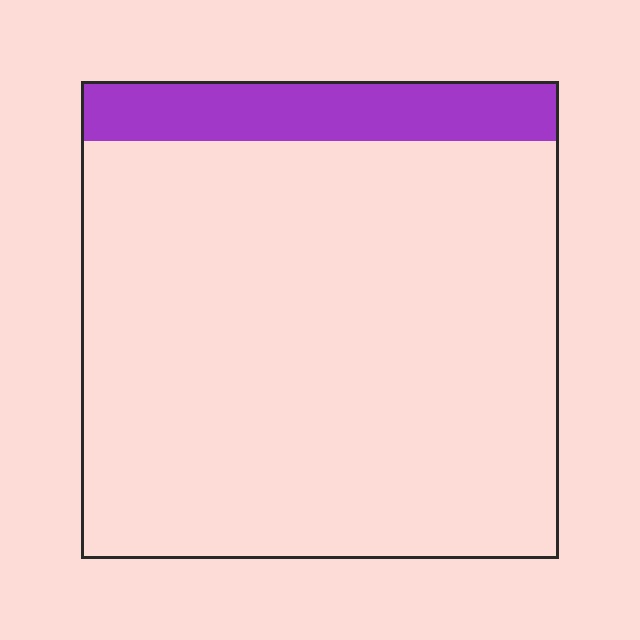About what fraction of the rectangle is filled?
About one eighth (1/8).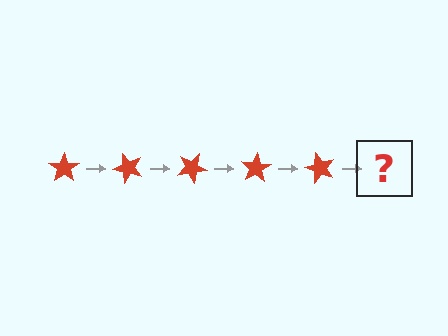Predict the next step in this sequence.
The next step is a red star rotated 250 degrees.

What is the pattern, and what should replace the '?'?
The pattern is that the star rotates 50 degrees each step. The '?' should be a red star rotated 250 degrees.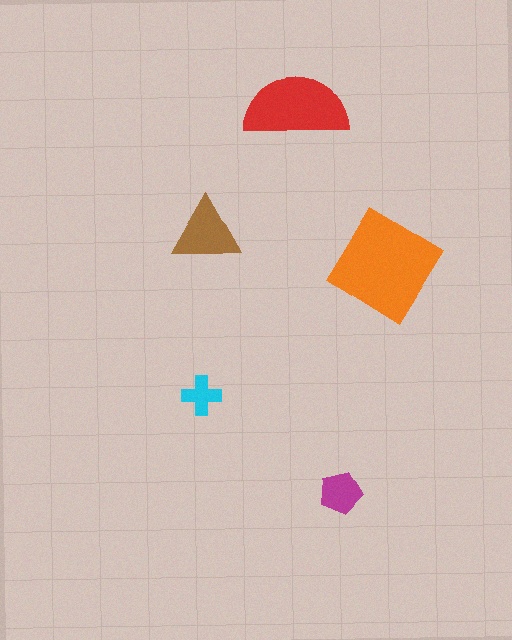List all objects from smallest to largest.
The cyan cross, the magenta pentagon, the brown triangle, the red semicircle, the orange diamond.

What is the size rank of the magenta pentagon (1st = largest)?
4th.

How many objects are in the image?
There are 5 objects in the image.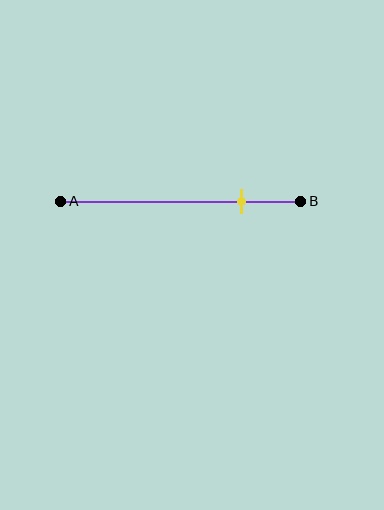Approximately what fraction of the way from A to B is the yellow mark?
The yellow mark is approximately 75% of the way from A to B.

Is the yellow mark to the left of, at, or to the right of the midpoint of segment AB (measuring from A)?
The yellow mark is to the right of the midpoint of segment AB.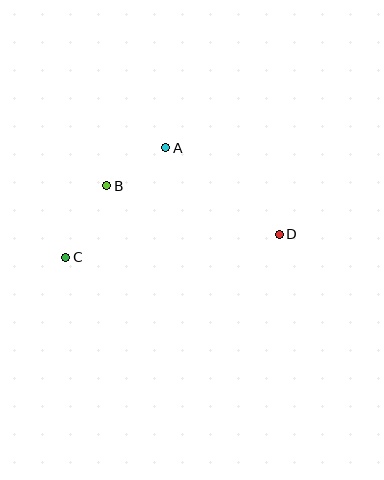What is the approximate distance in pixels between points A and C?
The distance between A and C is approximately 148 pixels.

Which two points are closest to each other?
Points A and B are closest to each other.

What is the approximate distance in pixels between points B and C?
The distance between B and C is approximately 82 pixels.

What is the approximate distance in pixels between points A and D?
The distance between A and D is approximately 143 pixels.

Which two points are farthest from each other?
Points C and D are farthest from each other.